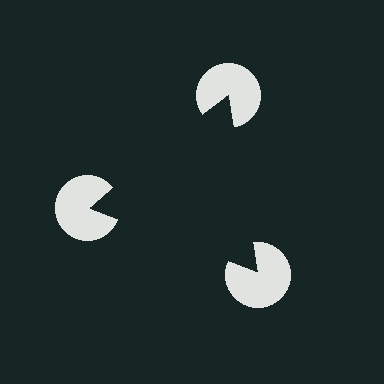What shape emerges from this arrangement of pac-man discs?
An illusory triangle — its edges are inferred from the aligned wedge cuts in the pac-man discs, not physically drawn.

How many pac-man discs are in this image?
There are 3 — one at each vertex of the illusory triangle.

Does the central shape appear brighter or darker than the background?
It typically appears slightly darker than the background, even though no actual brightness change is drawn.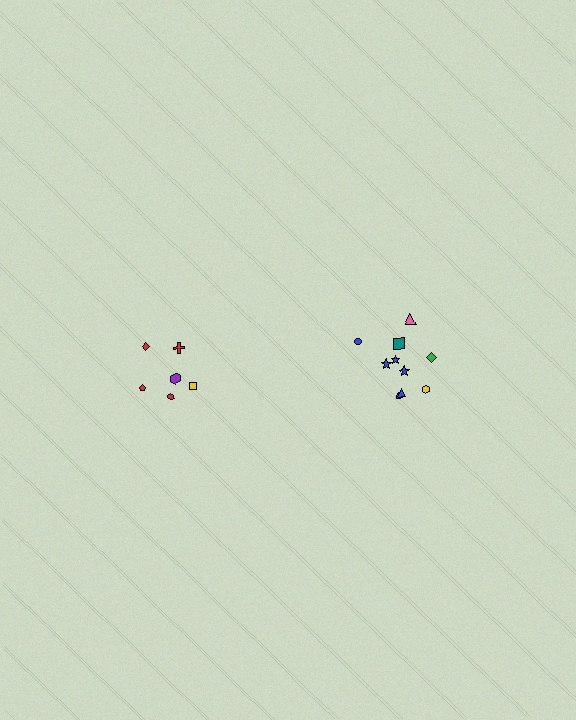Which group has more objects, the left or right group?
The right group.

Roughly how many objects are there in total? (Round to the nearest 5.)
Roughly 15 objects in total.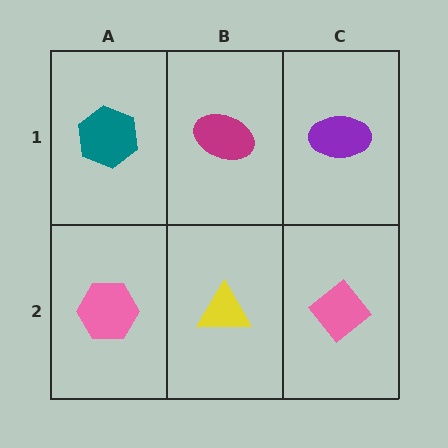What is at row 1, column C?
A purple ellipse.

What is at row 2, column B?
A yellow triangle.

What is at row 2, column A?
A pink hexagon.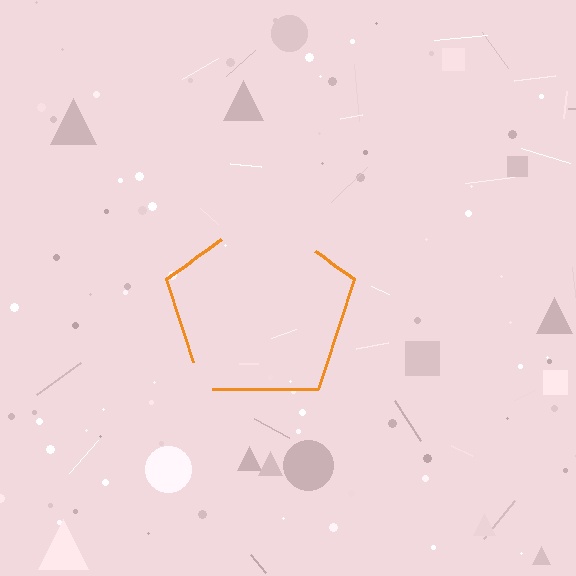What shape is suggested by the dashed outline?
The dashed outline suggests a pentagon.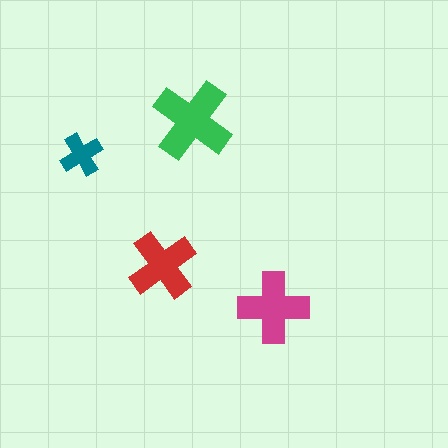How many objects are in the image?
There are 4 objects in the image.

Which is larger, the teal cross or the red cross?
The red one.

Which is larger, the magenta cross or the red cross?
The magenta one.